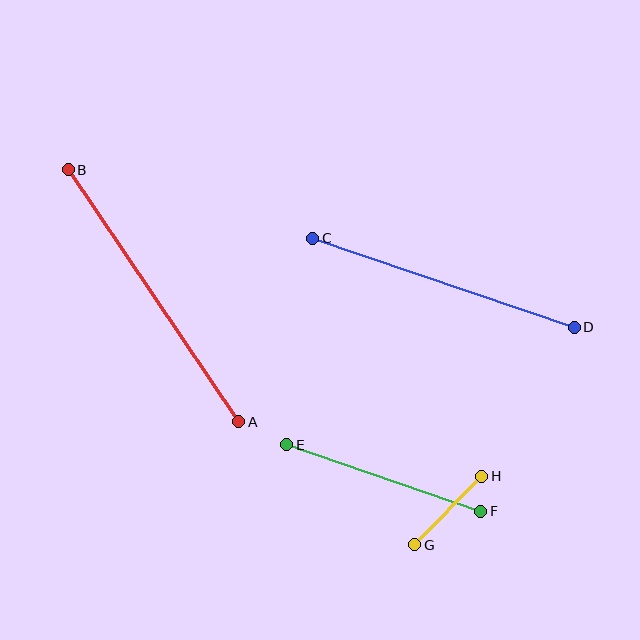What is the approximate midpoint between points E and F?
The midpoint is at approximately (383, 478) pixels.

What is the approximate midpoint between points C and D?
The midpoint is at approximately (444, 283) pixels.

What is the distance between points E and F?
The distance is approximately 205 pixels.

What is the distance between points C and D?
The distance is approximately 276 pixels.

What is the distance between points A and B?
The distance is approximately 304 pixels.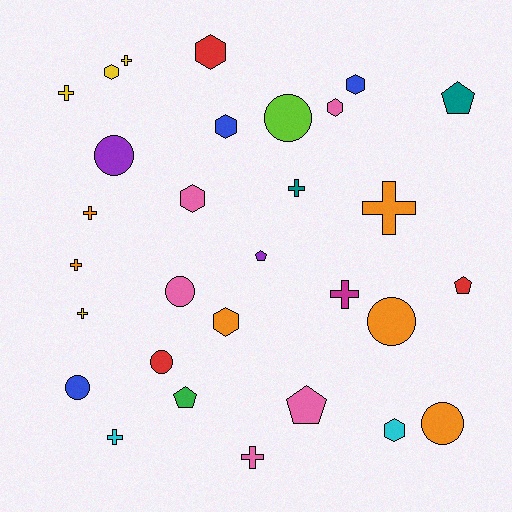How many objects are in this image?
There are 30 objects.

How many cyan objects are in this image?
There are 2 cyan objects.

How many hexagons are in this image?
There are 8 hexagons.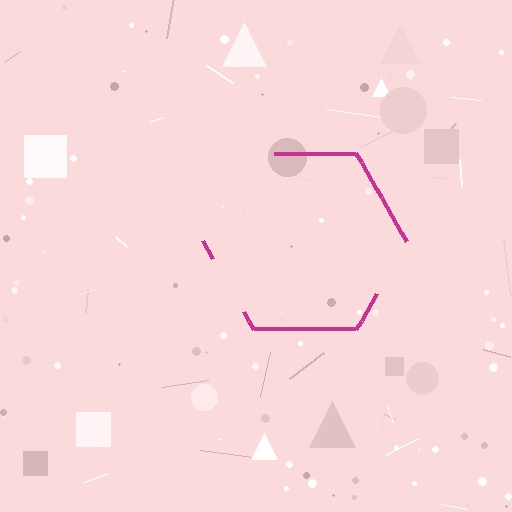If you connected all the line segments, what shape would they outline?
They would outline a hexagon.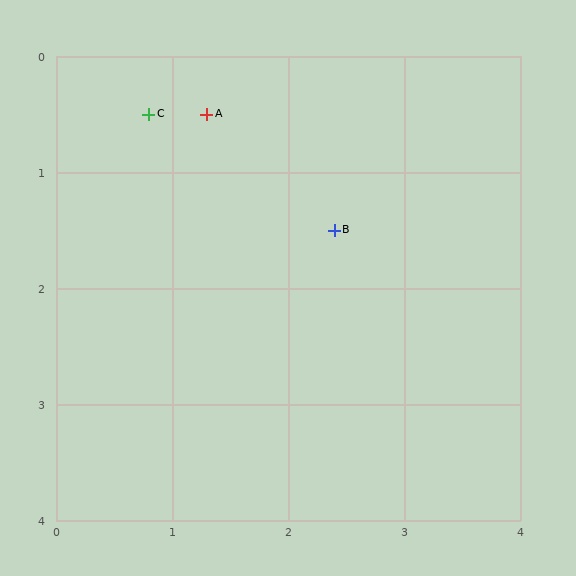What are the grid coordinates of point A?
Point A is at approximately (1.3, 0.5).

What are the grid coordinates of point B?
Point B is at approximately (2.4, 1.5).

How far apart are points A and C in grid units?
Points A and C are about 0.5 grid units apart.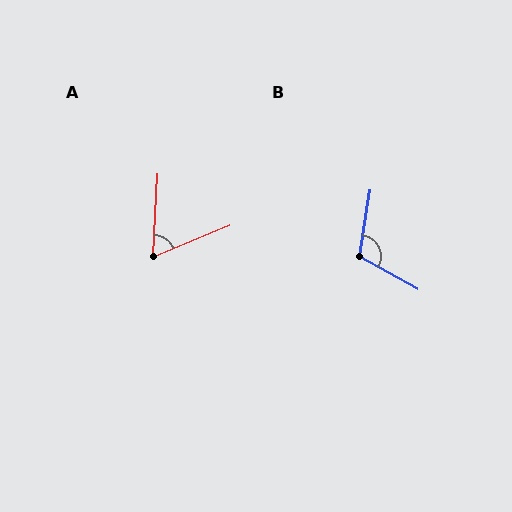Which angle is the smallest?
A, at approximately 65 degrees.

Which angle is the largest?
B, at approximately 110 degrees.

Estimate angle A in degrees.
Approximately 65 degrees.